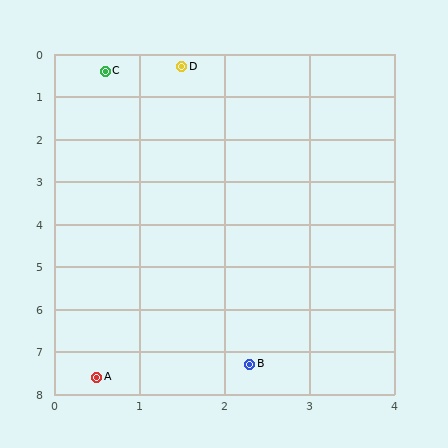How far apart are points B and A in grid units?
Points B and A are about 1.8 grid units apart.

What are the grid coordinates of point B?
Point B is at approximately (2.3, 7.3).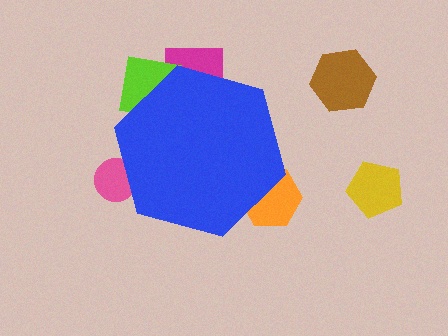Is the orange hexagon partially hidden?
Yes, the orange hexagon is partially hidden behind the blue hexagon.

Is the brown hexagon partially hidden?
No, the brown hexagon is fully visible.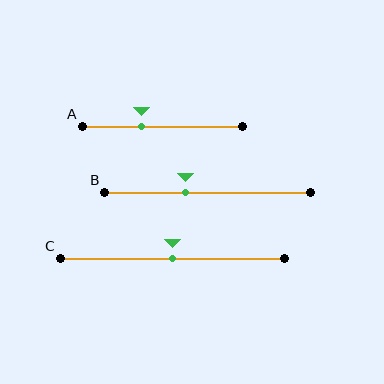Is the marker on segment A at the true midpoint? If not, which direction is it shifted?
No, the marker on segment A is shifted to the left by about 13% of the segment length.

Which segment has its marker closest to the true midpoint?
Segment C has its marker closest to the true midpoint.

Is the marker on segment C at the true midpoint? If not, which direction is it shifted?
Yes, the marker on segment C is at the true midpoint.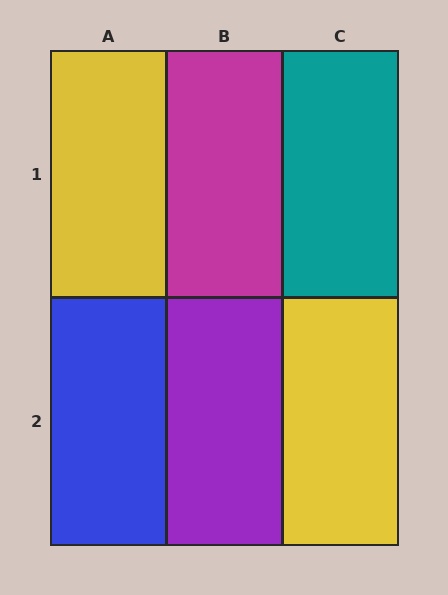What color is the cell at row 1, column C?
Teal.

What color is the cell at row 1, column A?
Yellow.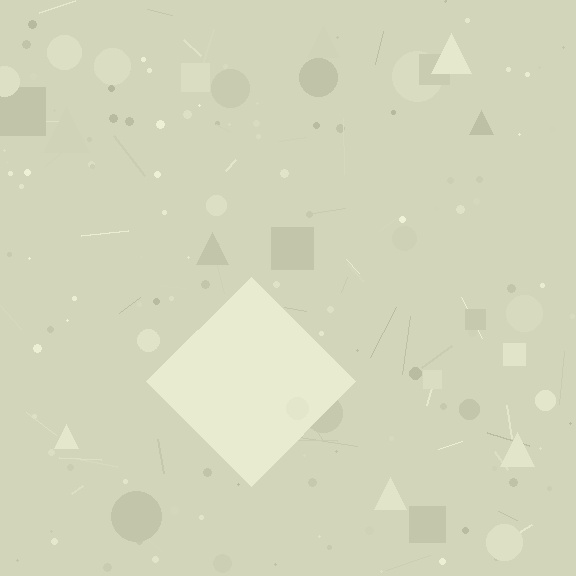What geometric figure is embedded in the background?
A diamond is embedded in the background.